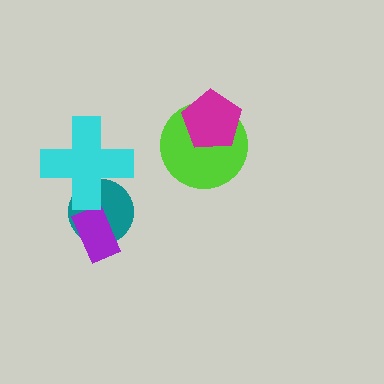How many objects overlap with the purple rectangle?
1 object overlaps with the purple rectangle.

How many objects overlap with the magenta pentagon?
1 object overlaps with the magenta pentagon.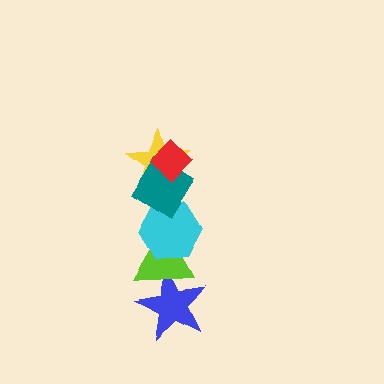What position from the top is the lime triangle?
The lime triangle is 5th from the top.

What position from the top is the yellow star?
The yellow star is 3rd from the top.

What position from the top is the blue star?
The blue star is 6th from the top.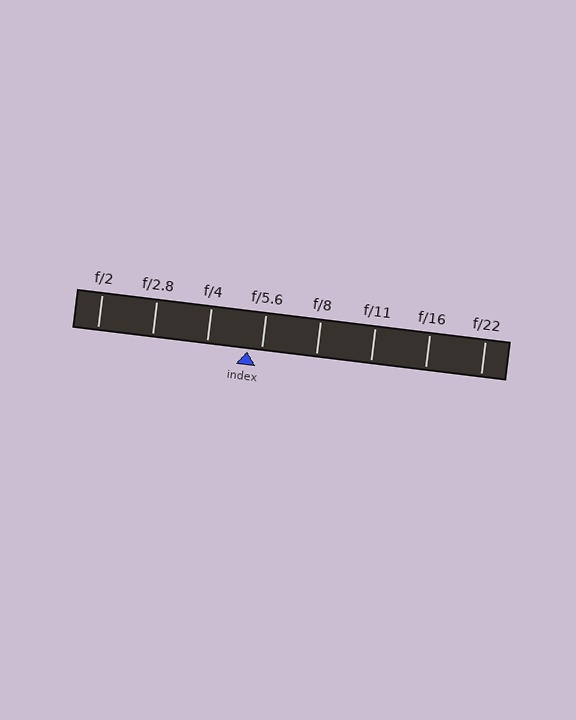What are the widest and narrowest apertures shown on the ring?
The widest aperture shown is f/2 and the narrowest is f/22.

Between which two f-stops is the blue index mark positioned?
The index mark is between f/4 and f/5.6.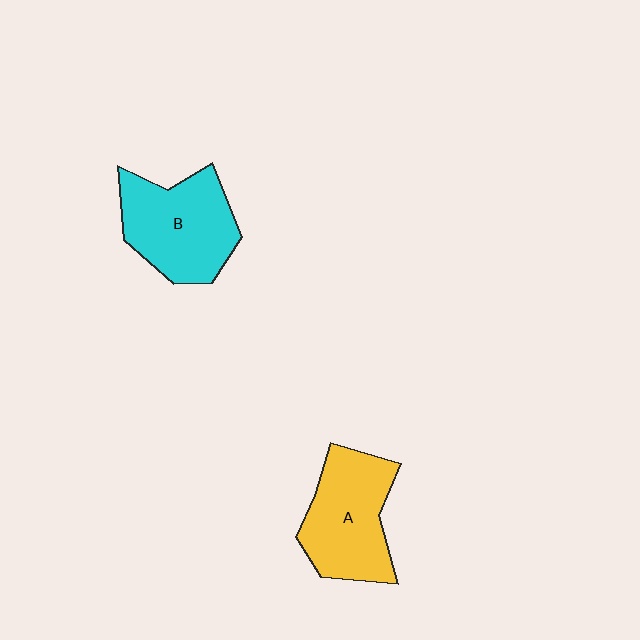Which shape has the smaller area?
Shape A (yellow).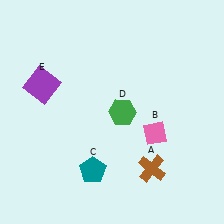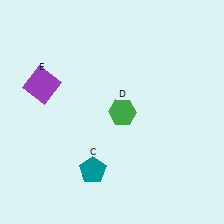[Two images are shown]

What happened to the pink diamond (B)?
The pink diamond (B) was removed in Image 2. It was in the bottom-right area of Image 1.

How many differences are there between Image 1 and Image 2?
There are 2 differences between the two images.